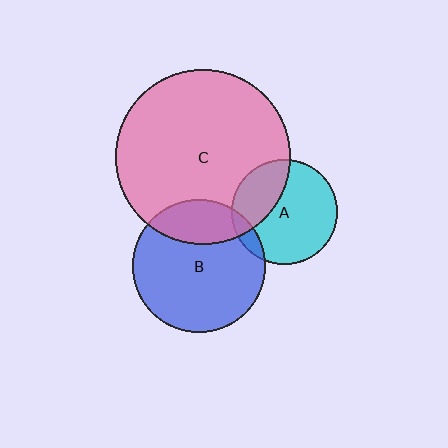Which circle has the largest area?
Circle C (pink).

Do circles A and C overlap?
Yes.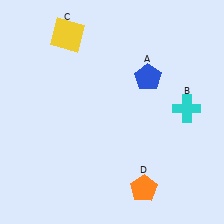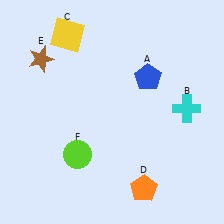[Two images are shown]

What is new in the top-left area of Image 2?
A brown star (E) was added in the top-left area of Image 2.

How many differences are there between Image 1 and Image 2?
There are 2 differences between the two images.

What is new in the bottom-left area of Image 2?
A lime circle (F) was added in the bottom-left area of Image 2.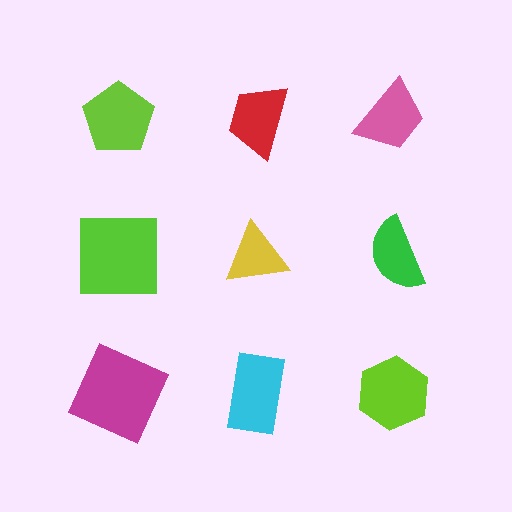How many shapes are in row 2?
3 shapes.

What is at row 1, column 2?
A red trapezoid.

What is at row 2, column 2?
A yellow triangle.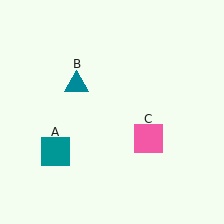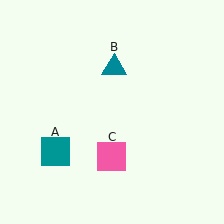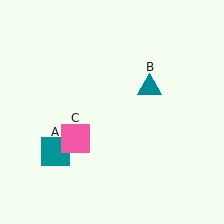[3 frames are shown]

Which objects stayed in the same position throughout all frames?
Teal square (object A) remained stationary.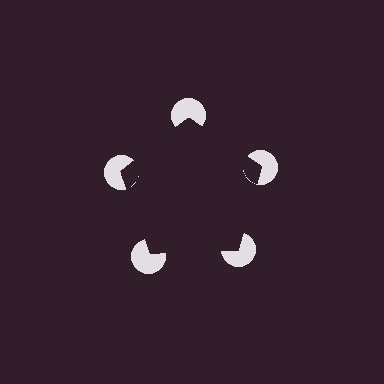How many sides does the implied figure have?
5 sides.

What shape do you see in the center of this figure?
An illusory pentagon — its edges are inferred from the aligned wedge cuts in the pac-man discs, not physically drawn.